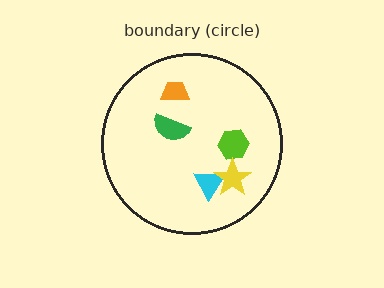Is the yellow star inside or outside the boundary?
Inside.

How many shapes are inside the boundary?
5 inside, 0 outside.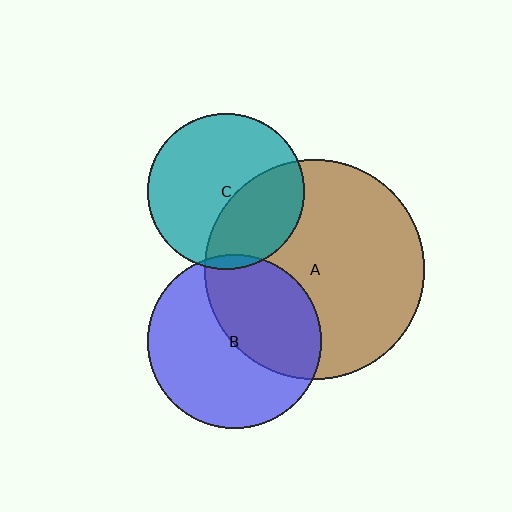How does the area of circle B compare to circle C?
Approximately 1.2 times.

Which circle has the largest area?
Circle A (brown).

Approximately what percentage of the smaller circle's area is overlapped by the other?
Approximately 45%.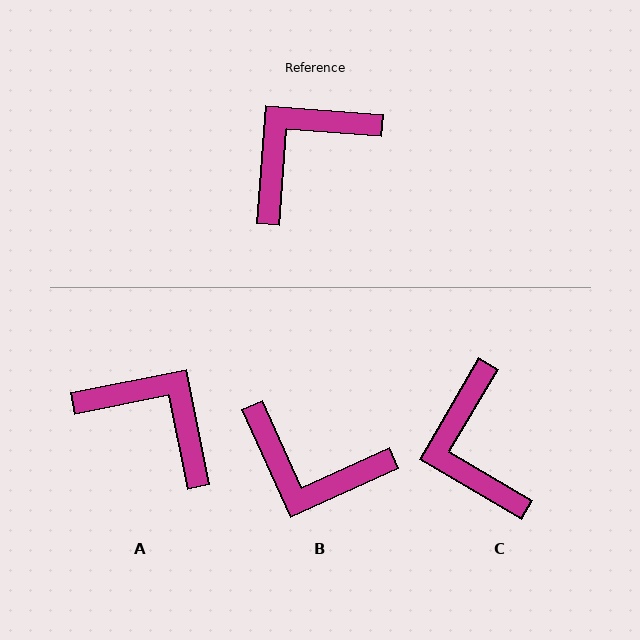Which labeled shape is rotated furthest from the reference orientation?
B, about 119 degrees away.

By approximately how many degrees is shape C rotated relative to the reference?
Approximately 64 degrees counter-clockwise.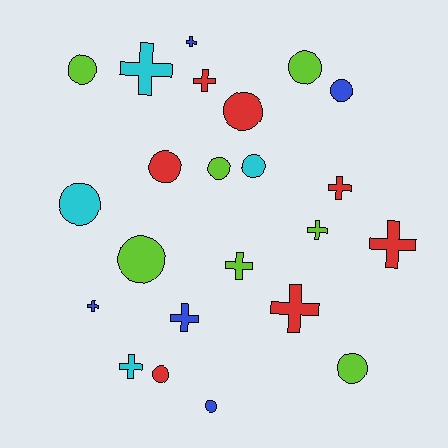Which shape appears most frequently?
Circle, with 12 objects.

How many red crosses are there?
There are 4 red crosses.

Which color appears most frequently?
Red, with 7 objects.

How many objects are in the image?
There are 23 objects.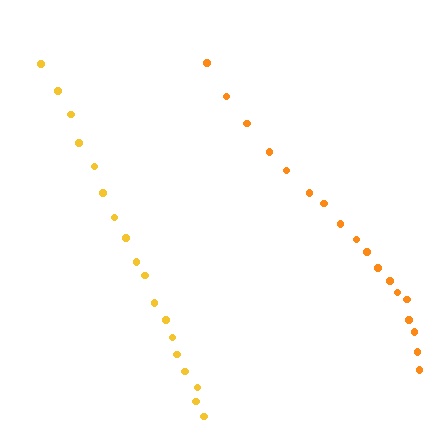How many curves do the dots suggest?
There are 2 distinct paths.